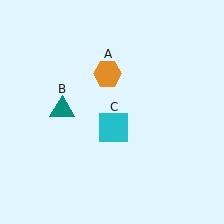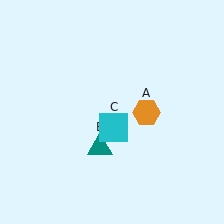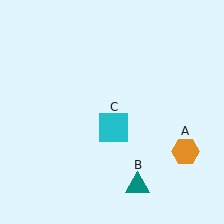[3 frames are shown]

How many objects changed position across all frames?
2 objects changed position: orange hexagon (object A), teal triangle (object B).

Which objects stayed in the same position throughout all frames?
Cyan square (object C) remained stationary.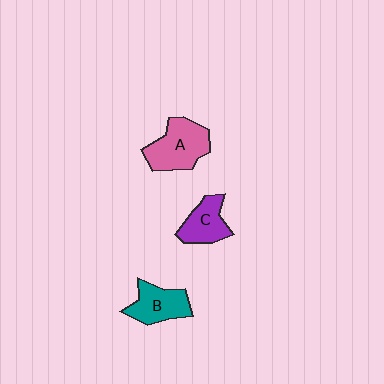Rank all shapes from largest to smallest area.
From largest to smallest: A (pink), B (teal), C (purple).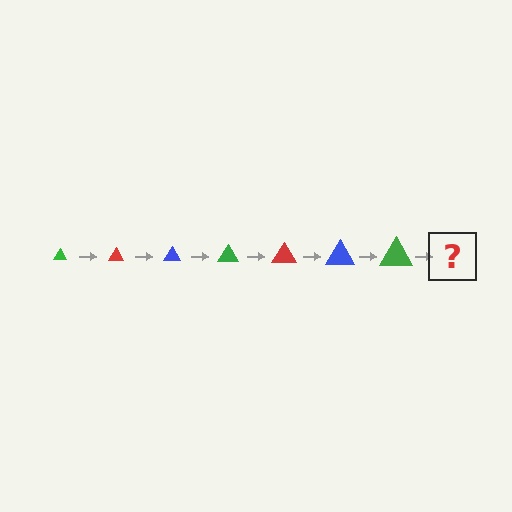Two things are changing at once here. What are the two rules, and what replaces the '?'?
The two rules are that the triangle grows larger each step and the color cycles through green, red, and blue. The '?' should be a red triangle, larger than the previous one.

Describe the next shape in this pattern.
It should be a red triangle, larger than the previous one.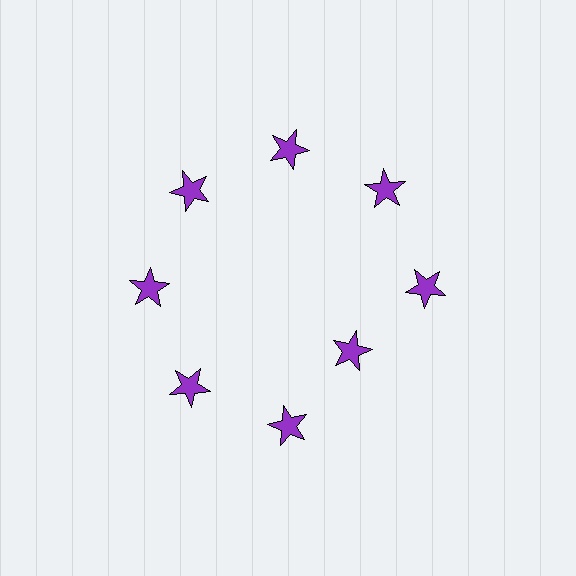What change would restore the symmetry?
The symmetry would be restored by moving it outward, back onto the ring so that all 8 stars sit at equal angles and equal distance from the center.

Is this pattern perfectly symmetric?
No. The 8 purple stars are arranged in a ring, but one element near the 4 o'clock position is pulled inward toward the center, breaking the 8-fold rotational symmetry.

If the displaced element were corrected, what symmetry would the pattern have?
It would have 8-fold rotational symmetry — the pattern would map onto itself every 45 degrees.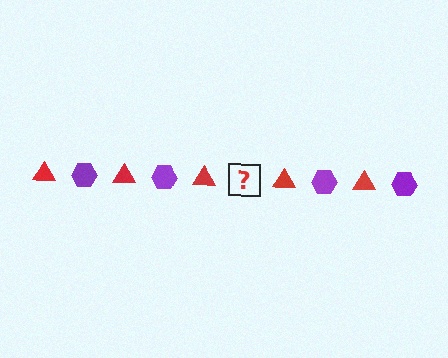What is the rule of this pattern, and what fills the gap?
The rule is that the pattern alternates between red triangle and purple hexagon. The gap should be filled with a purple hexagon.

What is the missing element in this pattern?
The missing element is a purple hexagon.